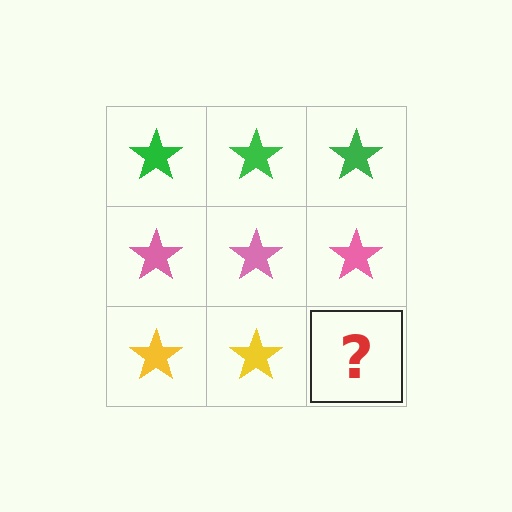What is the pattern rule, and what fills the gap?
The rule is that each row has a consistent color. The gap should be filled with a yellow star.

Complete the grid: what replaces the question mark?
The question mark should be replaced with a yellow star.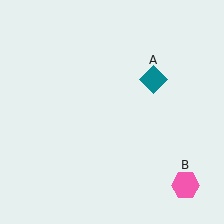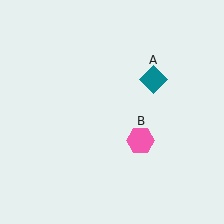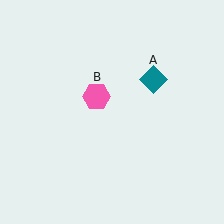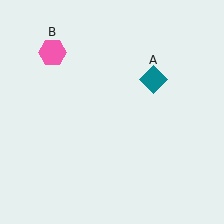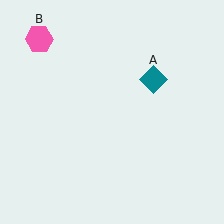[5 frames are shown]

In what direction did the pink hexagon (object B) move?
The pink hexagon (object B) moved up and to the left.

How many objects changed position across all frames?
1 object changed position: pink hexagon (object B).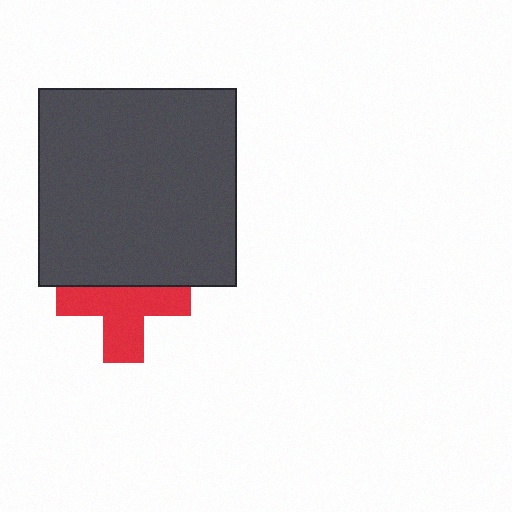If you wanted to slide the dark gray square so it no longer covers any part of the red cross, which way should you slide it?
Slide it up — that is the most direct way to separate the two shapes.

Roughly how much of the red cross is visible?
About half of it is visible (roughly 60%).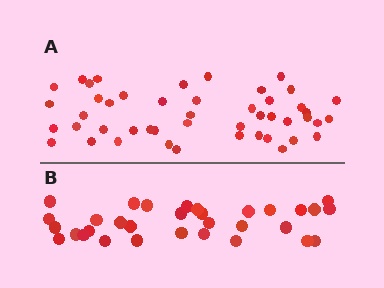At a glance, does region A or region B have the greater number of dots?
Region A (the top region) has more dots.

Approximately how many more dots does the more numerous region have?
Region A has approximately 15 more dots than region B.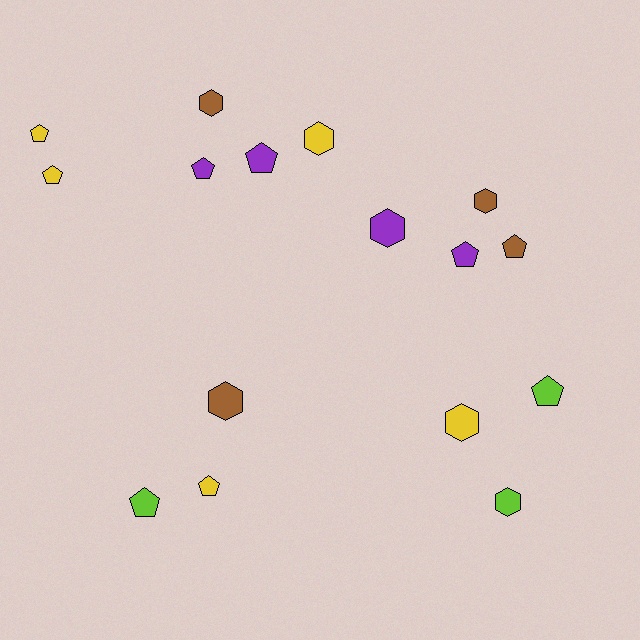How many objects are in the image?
There are 16 objects.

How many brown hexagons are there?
There are 3 brown hexagons.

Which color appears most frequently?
Yellow, with 5 objects.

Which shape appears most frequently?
Pentagon, with 9 objects.